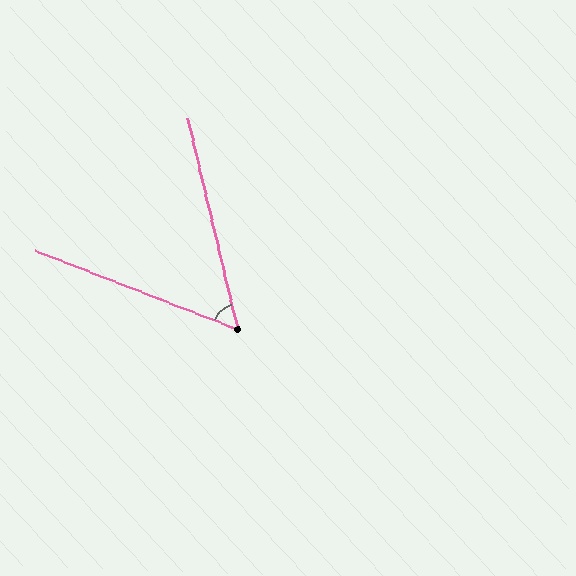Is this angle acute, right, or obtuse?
It is acute.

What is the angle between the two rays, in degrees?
Approximately 55 degrees.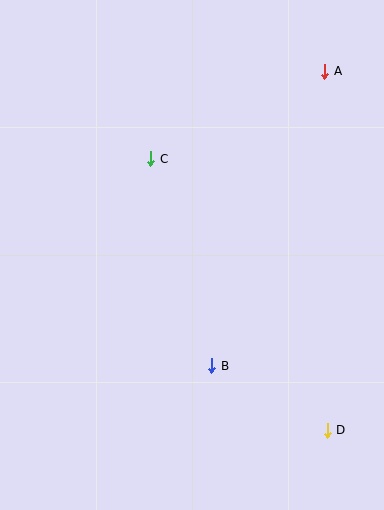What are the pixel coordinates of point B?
Point B is at (212, 366).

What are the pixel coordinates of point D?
Point D is at (327, 430).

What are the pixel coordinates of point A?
Point A is at (325, 71).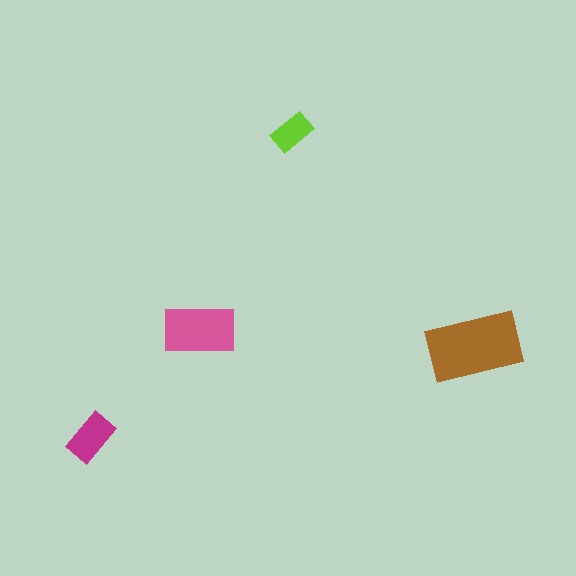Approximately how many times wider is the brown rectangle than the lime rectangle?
About 2.5 times wider.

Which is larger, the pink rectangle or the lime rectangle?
The pink one.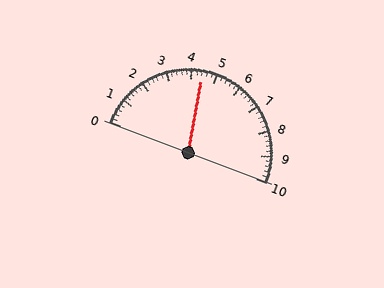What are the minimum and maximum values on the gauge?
The gauge ranges from 0 to 10.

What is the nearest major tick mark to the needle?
The nearest major tick mark is 4.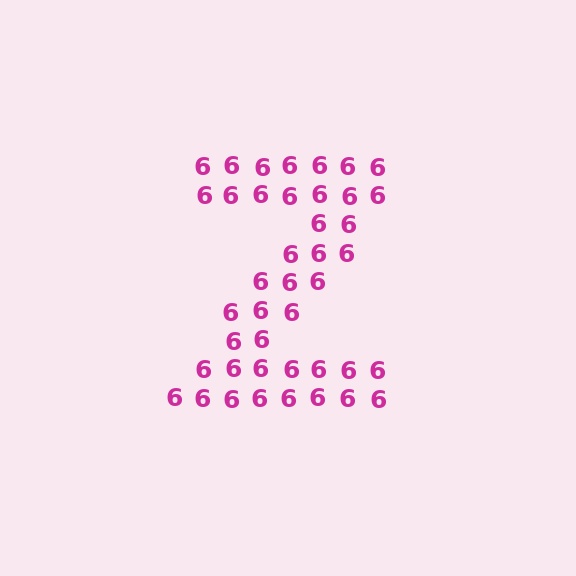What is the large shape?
The large shape is the letter Z.